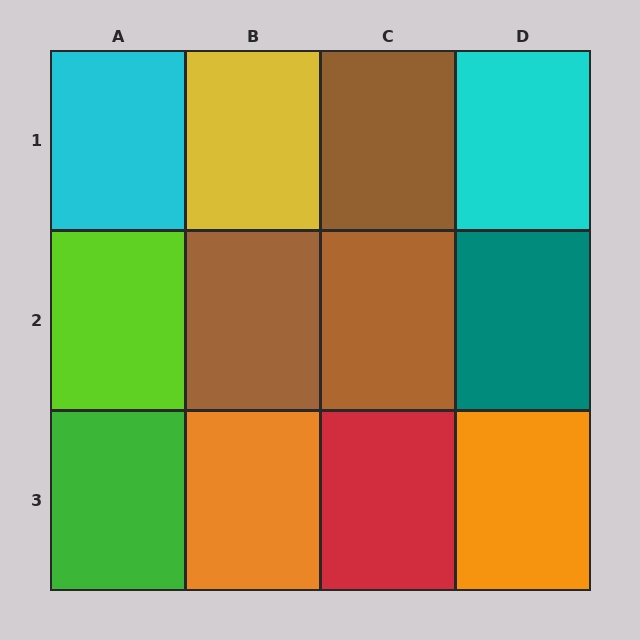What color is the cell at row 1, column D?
Cyan.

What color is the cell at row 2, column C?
Brown.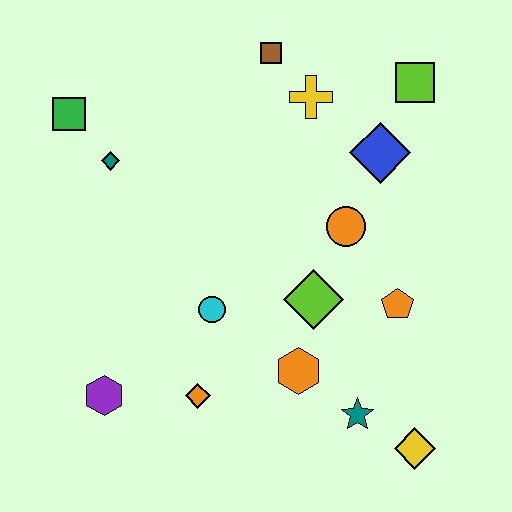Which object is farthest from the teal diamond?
The yellow diamond is farthest from the teal diamond.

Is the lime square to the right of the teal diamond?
Yes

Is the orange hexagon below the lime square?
Yes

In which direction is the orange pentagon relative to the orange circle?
The orange pentagon is below the orange circle.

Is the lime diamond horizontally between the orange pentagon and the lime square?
No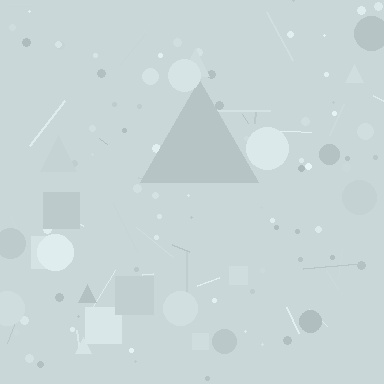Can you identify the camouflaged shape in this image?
The camouflaged shape is a triangle.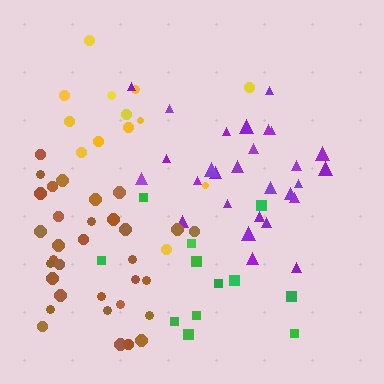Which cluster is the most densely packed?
Purple.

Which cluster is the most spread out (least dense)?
Green.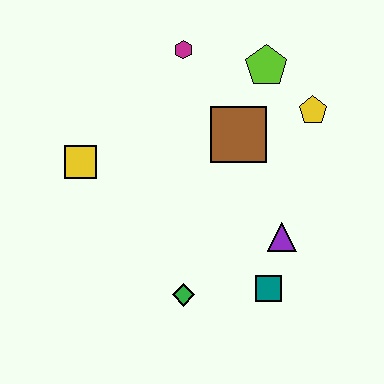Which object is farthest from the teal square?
The magenta hexagon is farthest from the teal square.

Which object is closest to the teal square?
The purple triangle is closest to the teal square.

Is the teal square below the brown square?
Yes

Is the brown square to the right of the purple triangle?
No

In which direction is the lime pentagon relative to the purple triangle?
The lime pentagon is above the purple triangle.